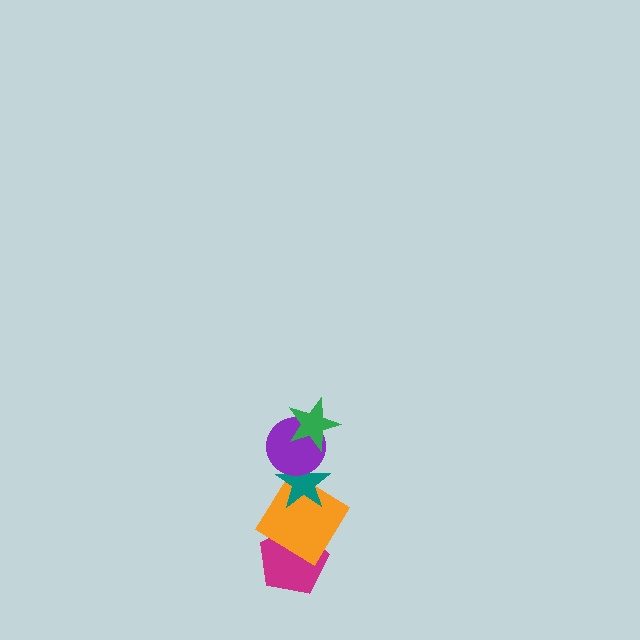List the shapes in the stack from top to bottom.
From top to bottom: the green star, the purple circle, the teal star, the orange diamond, the magenta pentagon.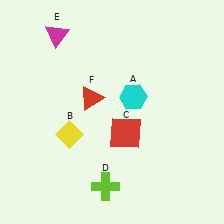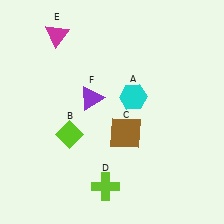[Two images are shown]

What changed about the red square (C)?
In Image 1, C is red. In Image 2, it changed to brown.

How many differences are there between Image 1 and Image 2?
There are 3 differences between the two images.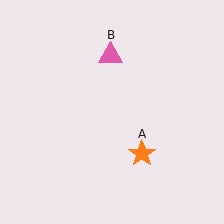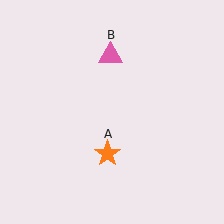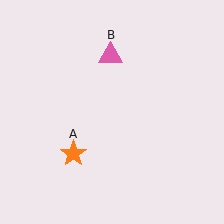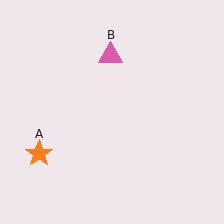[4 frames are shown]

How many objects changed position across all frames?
1 object changed position: orange star (object A).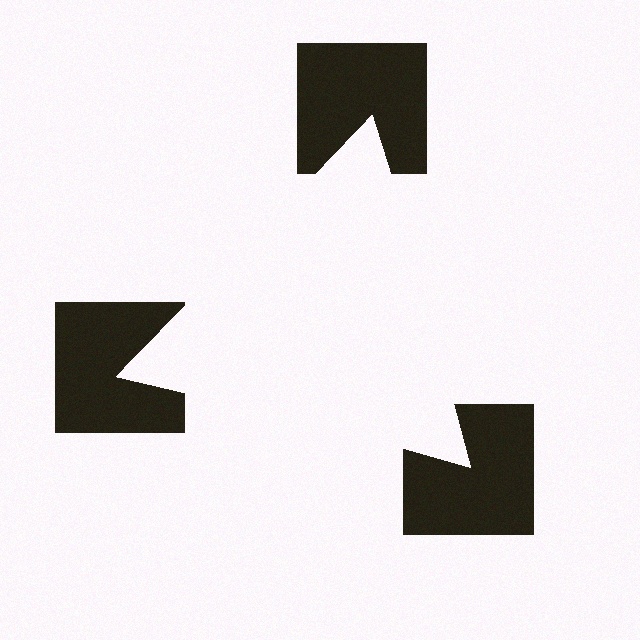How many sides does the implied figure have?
3 sides.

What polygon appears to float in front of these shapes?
An illusory triangle — its edges are inferred from the aligned wedge cuts in the notched squares, not physically drawn.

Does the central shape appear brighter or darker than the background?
It typically appears slightly brighter than the background, even though no actual brightness change is drawn.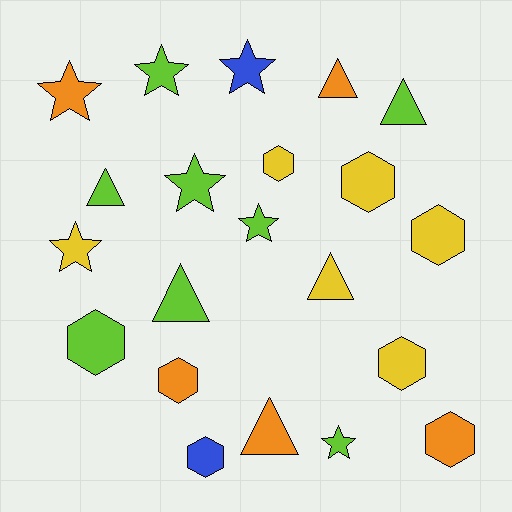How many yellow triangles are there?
There is 1 yellow triangle.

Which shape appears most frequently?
Hexagon, with 8 objects.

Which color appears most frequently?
Lime, with 8 objects.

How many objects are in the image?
There are 21 objects.